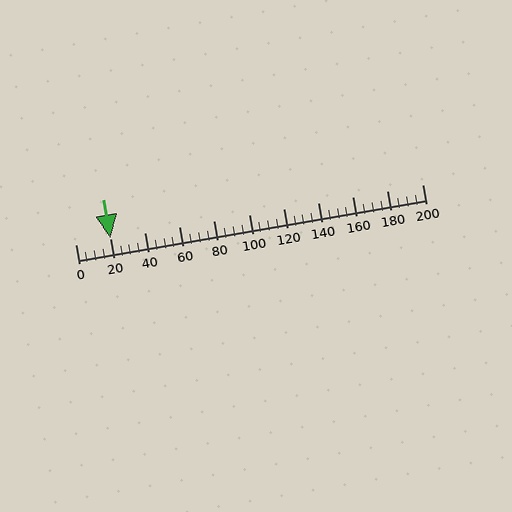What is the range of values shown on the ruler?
The ruler shows values from 0 to 200.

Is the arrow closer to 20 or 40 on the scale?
The arrow is closer to 20.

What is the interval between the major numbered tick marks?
The major tick marks are spaced 20 units apart.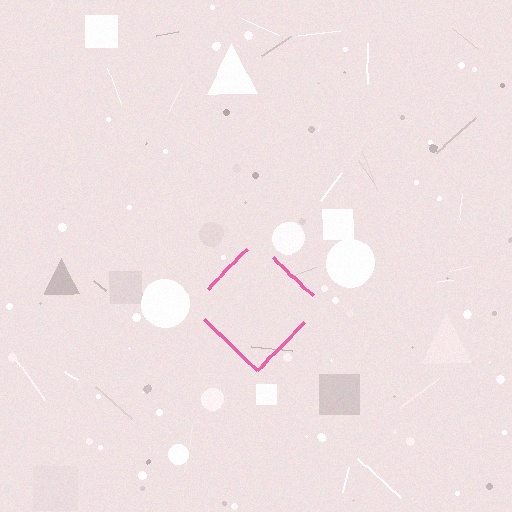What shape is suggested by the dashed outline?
The dashed outline suggests a diamond.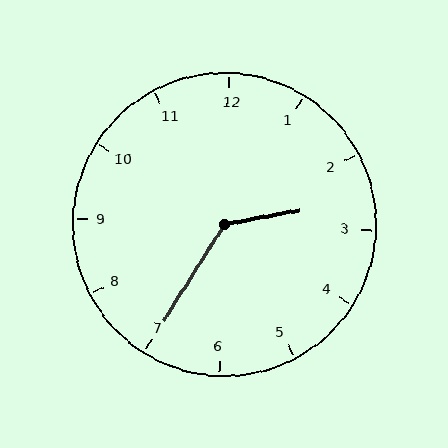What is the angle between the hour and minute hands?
Approximately 132 degrees.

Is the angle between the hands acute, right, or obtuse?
It is obtuse.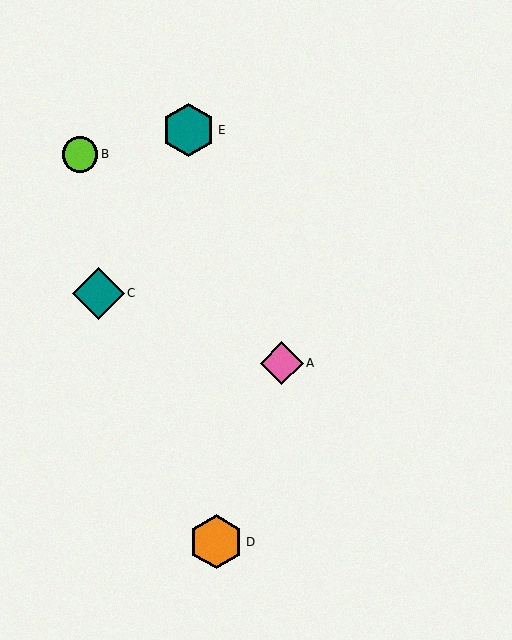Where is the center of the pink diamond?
The center of the pink diamond is at (282, 363).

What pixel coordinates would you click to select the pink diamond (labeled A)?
Click at (282, 363) to select the pink diamond A.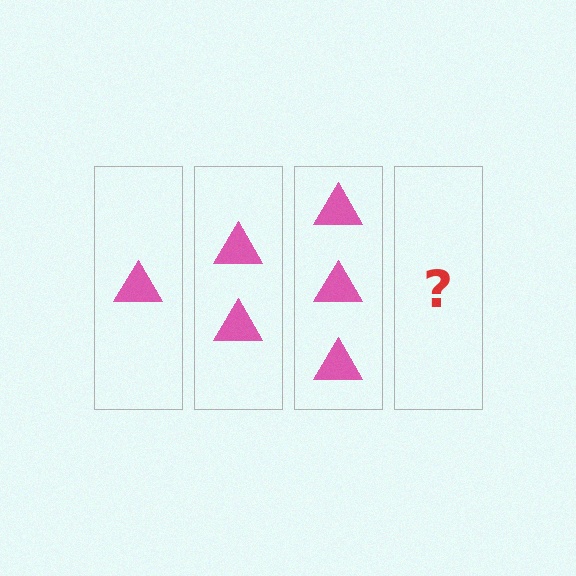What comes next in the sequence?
The next element should be 4 triangles.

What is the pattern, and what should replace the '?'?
The pattern is that each step adds one more triangle. The '?' should be 4 triangles.